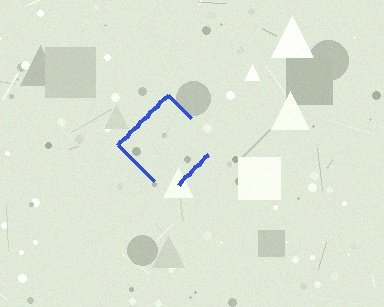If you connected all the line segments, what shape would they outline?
They would outline a diamond.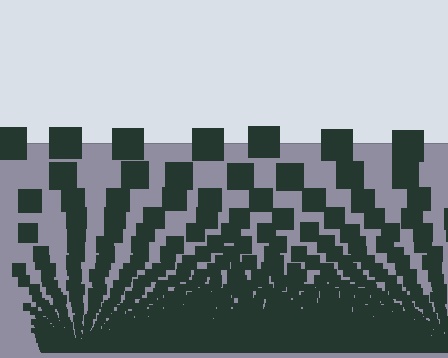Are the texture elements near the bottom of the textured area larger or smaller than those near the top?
Smaller. The gradient is inverted — elements near the bottom are smaller and denser.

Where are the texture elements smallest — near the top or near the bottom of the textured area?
Near the bottom.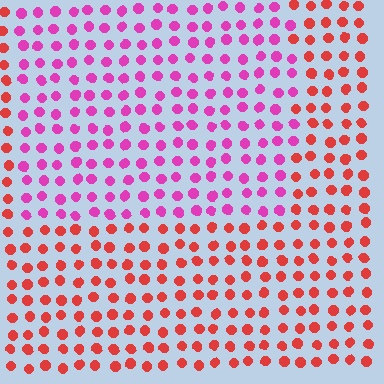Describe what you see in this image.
The image is filled with small red elements in a uniform arrangement. A rectangle-shaped region is visible where the elements are tinted to a slightly different hue, forming a subtle color boundary.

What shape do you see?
I see a rectangle.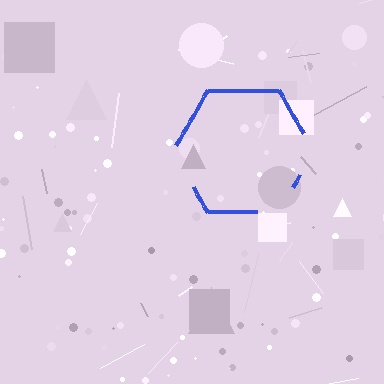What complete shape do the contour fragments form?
The contour fragments form a hexagon.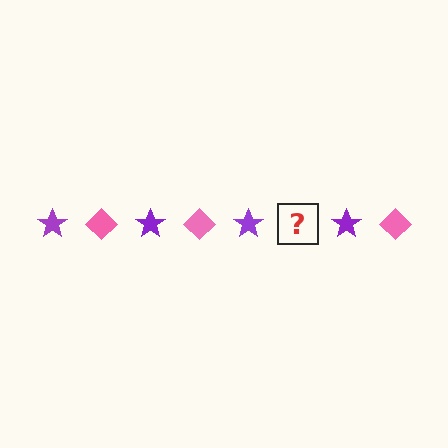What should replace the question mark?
The question mark should be replaced with a pink diamond.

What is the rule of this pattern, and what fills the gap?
The rule is that the pattern alternates between purple star and pink diamond. The gap should be filled with a pink diamond.